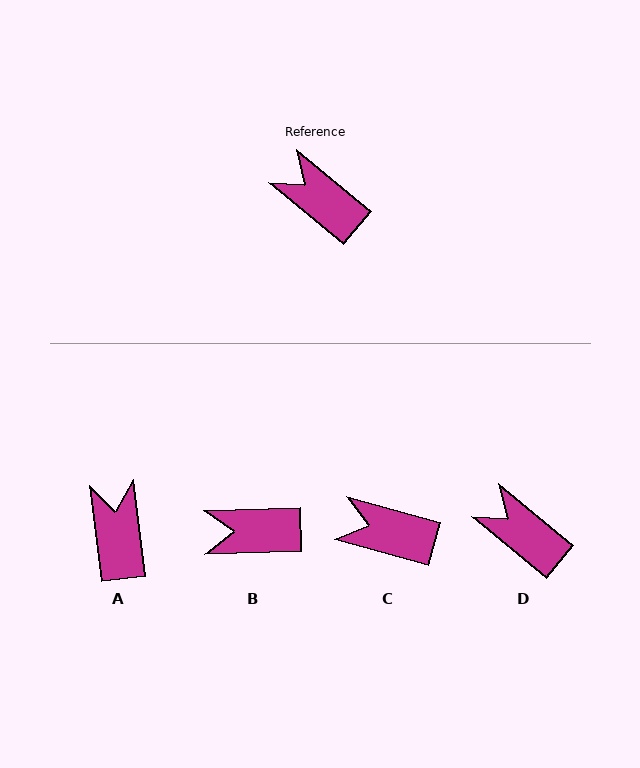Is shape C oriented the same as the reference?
No, it is off by about 24 degrees.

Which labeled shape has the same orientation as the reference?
D.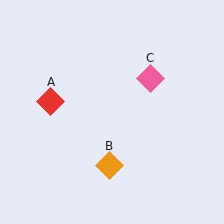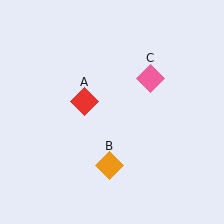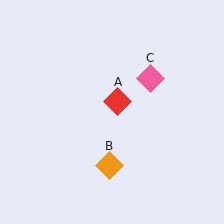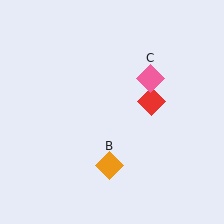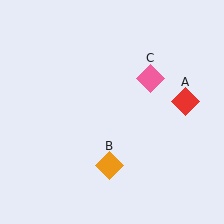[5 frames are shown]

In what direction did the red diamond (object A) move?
The red diamond (object A) moved right.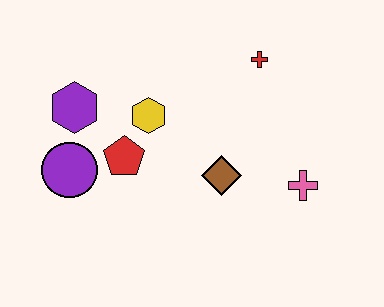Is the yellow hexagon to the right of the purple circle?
Yes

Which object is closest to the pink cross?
The brown diamond is closest to the pink cross.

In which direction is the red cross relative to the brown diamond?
The red cross is above the brown diamond.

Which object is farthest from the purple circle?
The pink cross is farthest from the purple circle.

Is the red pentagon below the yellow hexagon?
Yes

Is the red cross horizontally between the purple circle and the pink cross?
Yes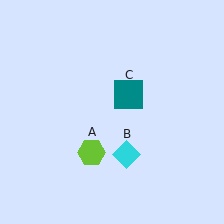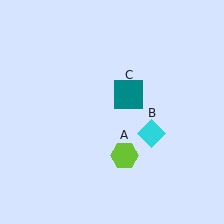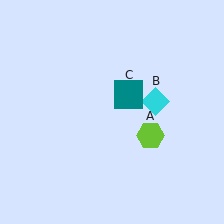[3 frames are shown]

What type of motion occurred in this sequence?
The lime hexagon (object A), cyan diamond (object B) rotated counterclockwise around the center of the scene.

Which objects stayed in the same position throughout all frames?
Teal square (object C) remained stationary.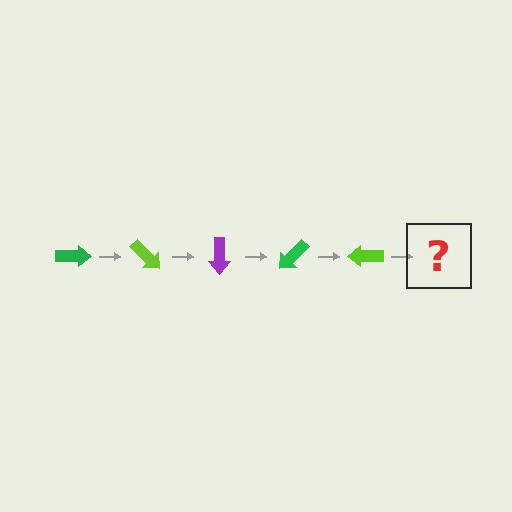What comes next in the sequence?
The next element should be a purple arrow, rotated 225 degrees from the start.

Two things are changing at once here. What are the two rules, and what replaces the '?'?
The two rules are that it rotates 45 degrees each step and the color cycles through green, lime, and purple. The '?' should be a purple arrow, rotated 225 degrees from the start.